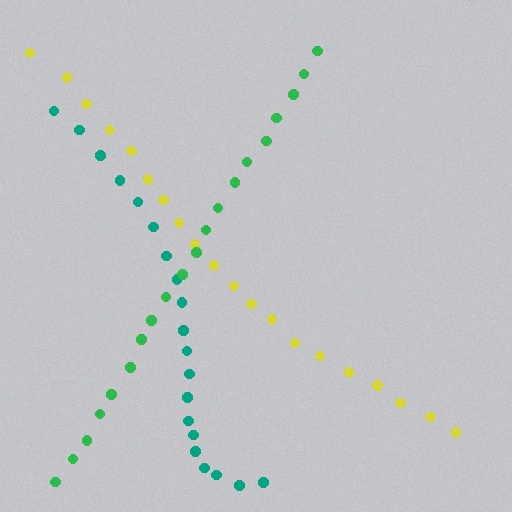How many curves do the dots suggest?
There are 3 distinct paths.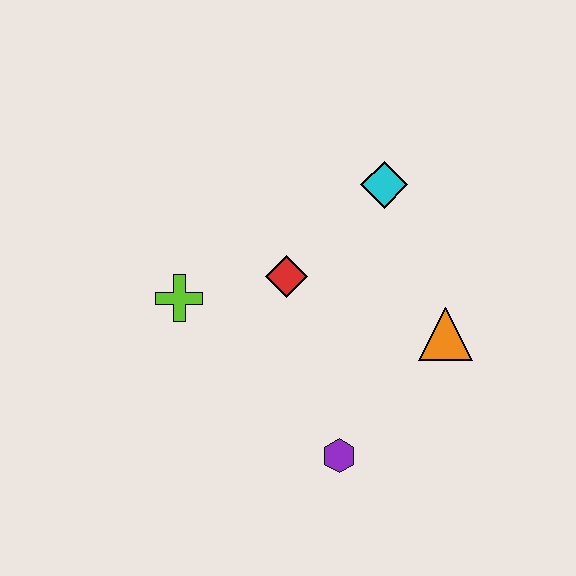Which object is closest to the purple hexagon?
The orange triangle is closest to the purple hexagon.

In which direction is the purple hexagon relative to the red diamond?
The purple hexagon is below the red diamond.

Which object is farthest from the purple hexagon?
The cyan diamond is farthest from the purple hexagon.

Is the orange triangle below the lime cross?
Yes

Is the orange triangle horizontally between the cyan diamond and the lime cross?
No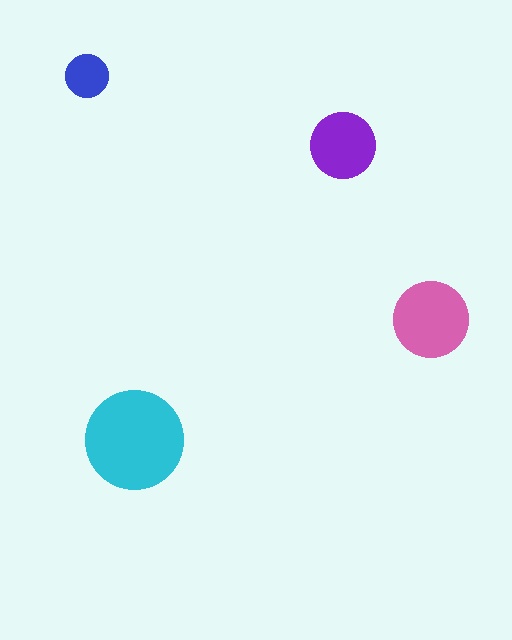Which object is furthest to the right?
The pink circle is rightmost.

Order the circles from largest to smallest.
the cyan one, the pink one, the purple one, the blue one.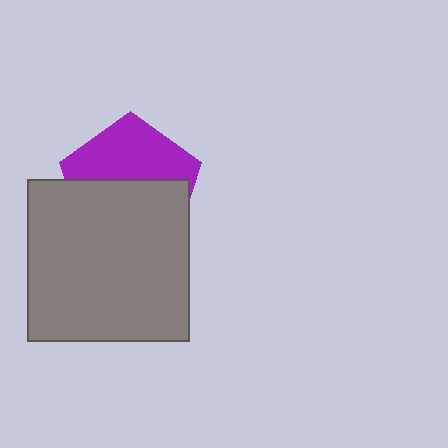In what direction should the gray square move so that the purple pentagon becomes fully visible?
The gray square should move down. That is the shortest direction to clear the overlap and leave the purple pentagon fully visible.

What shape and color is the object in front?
The object in front is a gray square.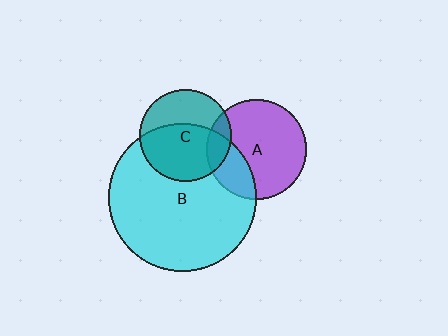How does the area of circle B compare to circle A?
Approximately 2.2 times.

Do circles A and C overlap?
Yes.